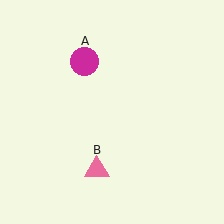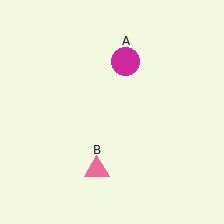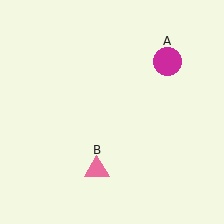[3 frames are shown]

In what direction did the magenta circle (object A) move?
The magenta circle (object A) moved right.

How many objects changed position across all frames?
1 object changed position: magenta circle (object A).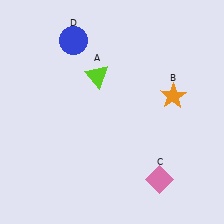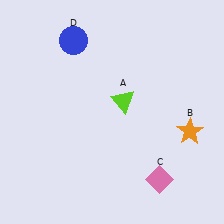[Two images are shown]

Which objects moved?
The objects that moved are: the lime triangle (A), the orange star (B).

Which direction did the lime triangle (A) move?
The lime triangle (A) moved right.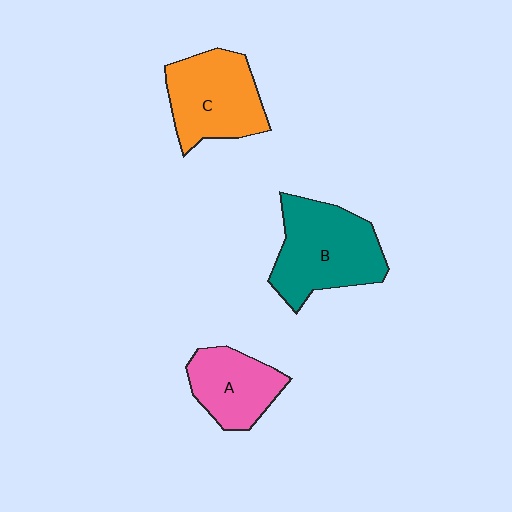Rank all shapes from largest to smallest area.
From largest to smallest: B (teal), C (orange), A (pink).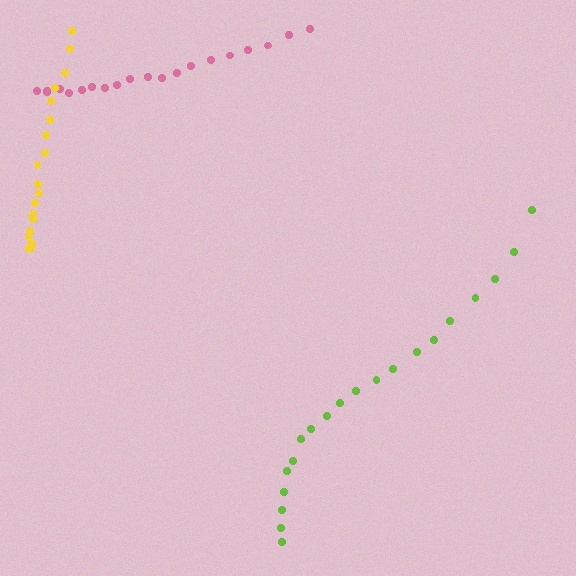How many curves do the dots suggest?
There are 3 distinct paths.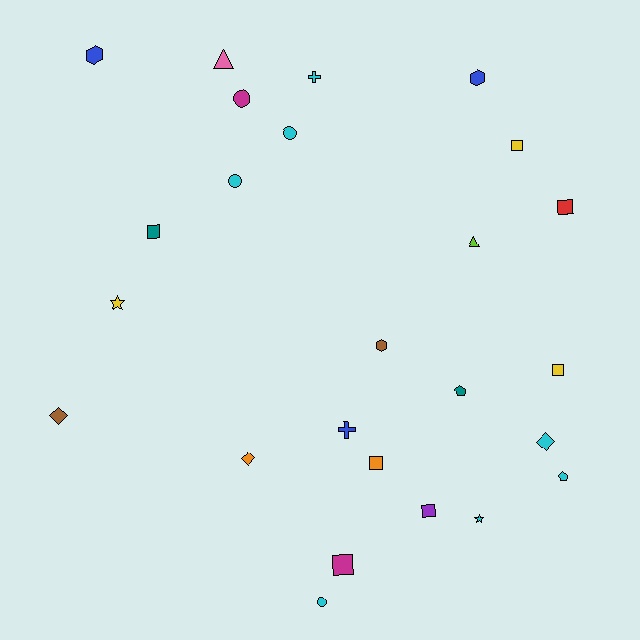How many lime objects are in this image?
There is 1 lime object.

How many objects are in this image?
There are 25 objects.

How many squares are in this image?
There are 7 squares.